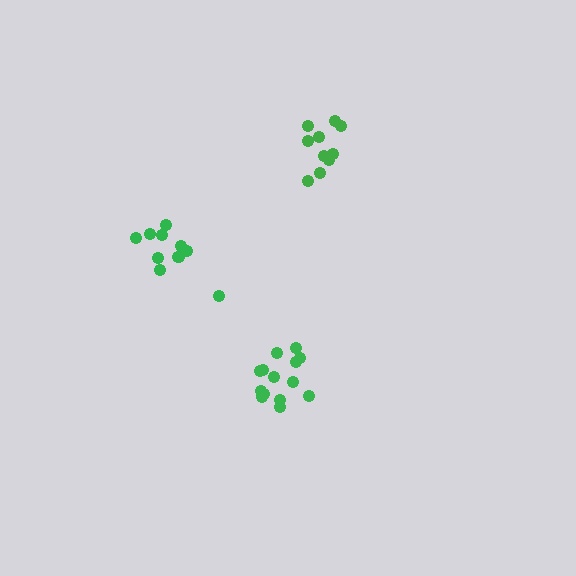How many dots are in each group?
Group 1: 14 dots, Group 2: 10 dots, Group 3: 10 dots (34 total).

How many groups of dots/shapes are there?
There are 3 groups.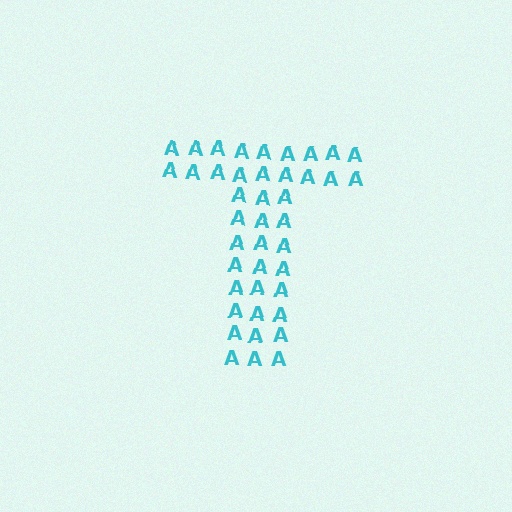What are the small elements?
The small elements are letter A's.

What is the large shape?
The large shape is the letter T.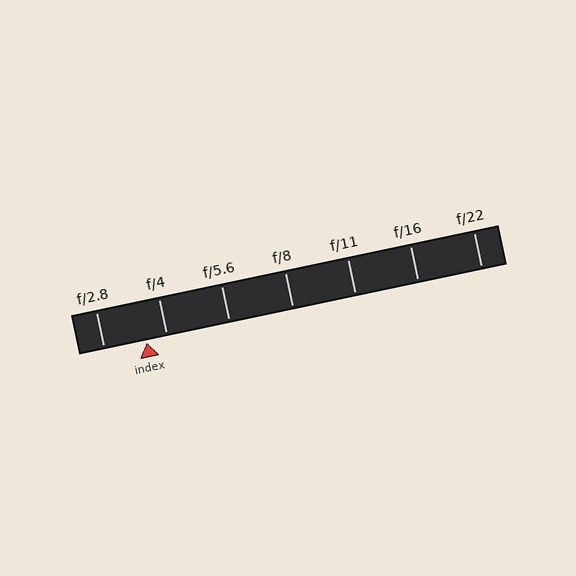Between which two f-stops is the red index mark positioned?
The index mark is between f/2.8 and f/4.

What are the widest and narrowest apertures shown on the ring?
The widest aperture shown is f/2.8 and the narrowest is f/22.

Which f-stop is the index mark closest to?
The index mark is closest to f/4.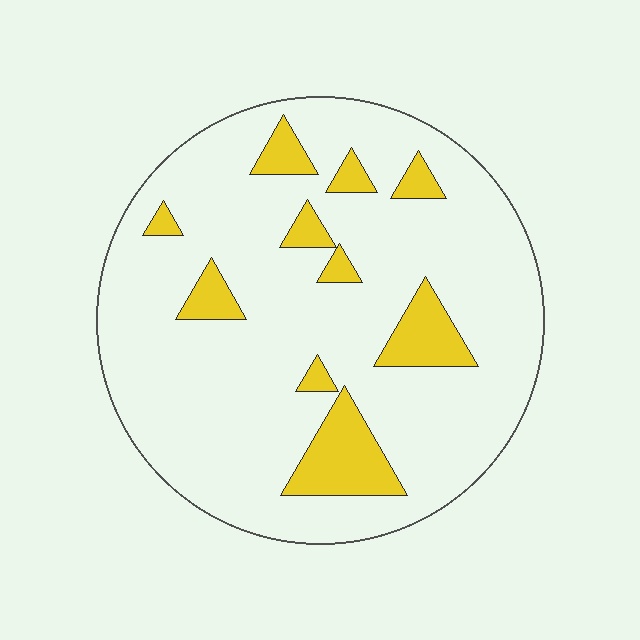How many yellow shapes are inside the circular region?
10.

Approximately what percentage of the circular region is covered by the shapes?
Approximately 15%.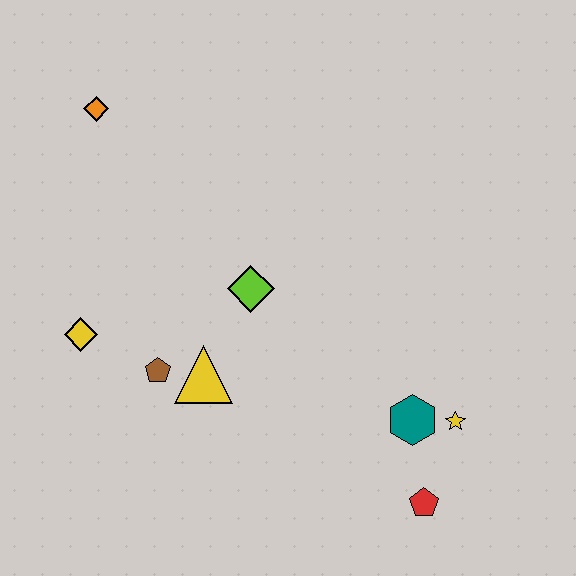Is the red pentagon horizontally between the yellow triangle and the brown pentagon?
No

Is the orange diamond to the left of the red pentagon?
Yes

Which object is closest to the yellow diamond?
The brown pentagon is closest to the yellow diamond.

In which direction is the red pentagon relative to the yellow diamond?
The red pentagon is to the right of the yellow diamond.